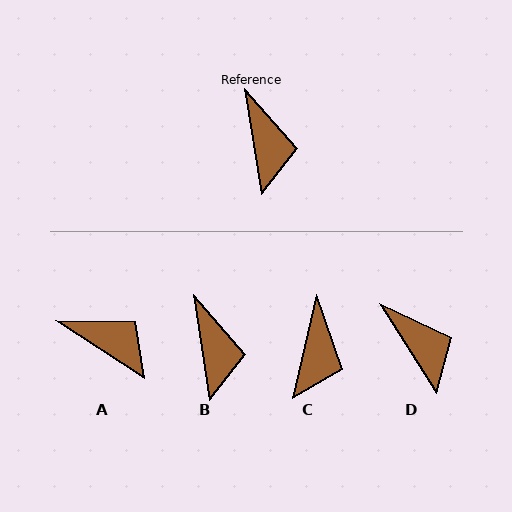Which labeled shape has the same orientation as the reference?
B.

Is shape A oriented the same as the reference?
No, it is off by about 48 degrees.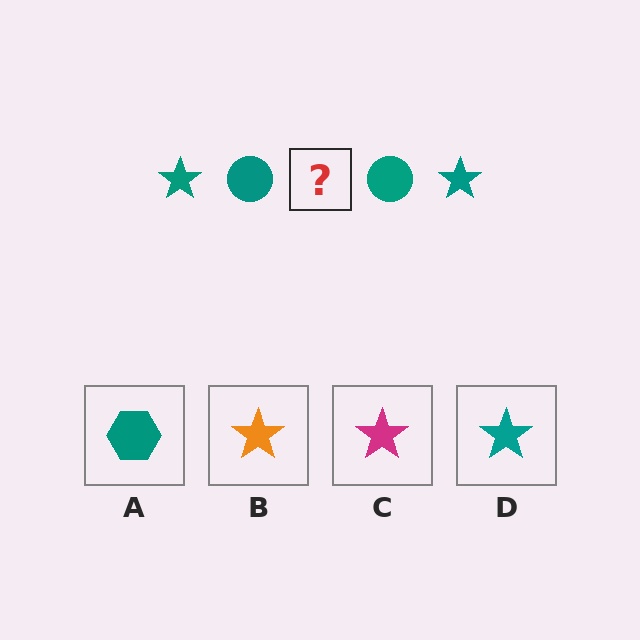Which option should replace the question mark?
Option D.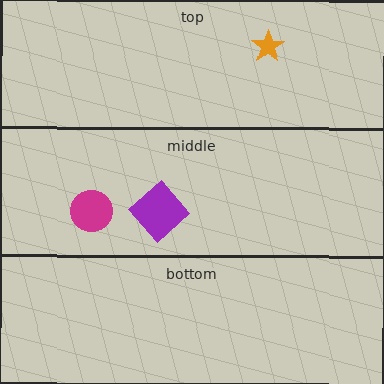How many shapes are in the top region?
1.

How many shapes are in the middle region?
2.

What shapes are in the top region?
The orange star.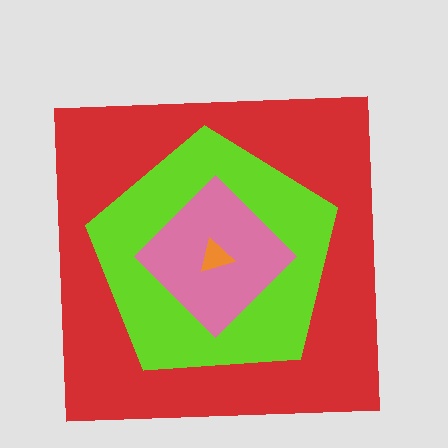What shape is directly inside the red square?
The lime pentagon.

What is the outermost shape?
The red square.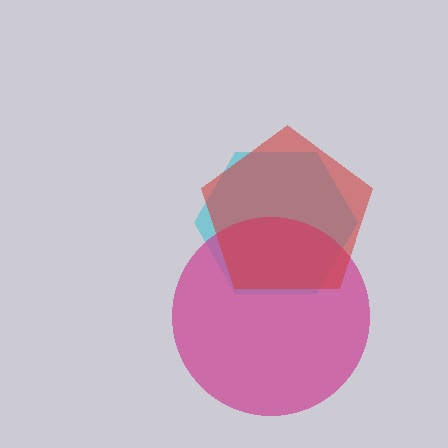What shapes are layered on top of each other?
The layered shapes are: a cyan hexagon, a magenta circle, a red pentagon.